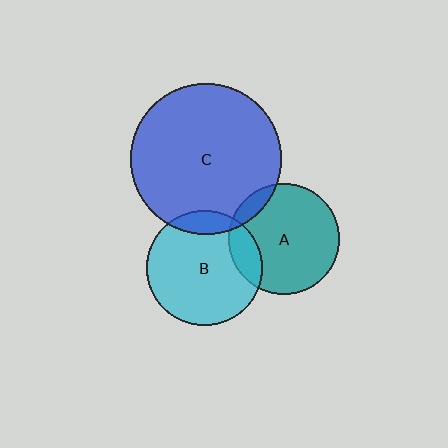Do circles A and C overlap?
Yes.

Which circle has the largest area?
Circle C (blue).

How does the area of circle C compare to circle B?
Approximately 1.7 times.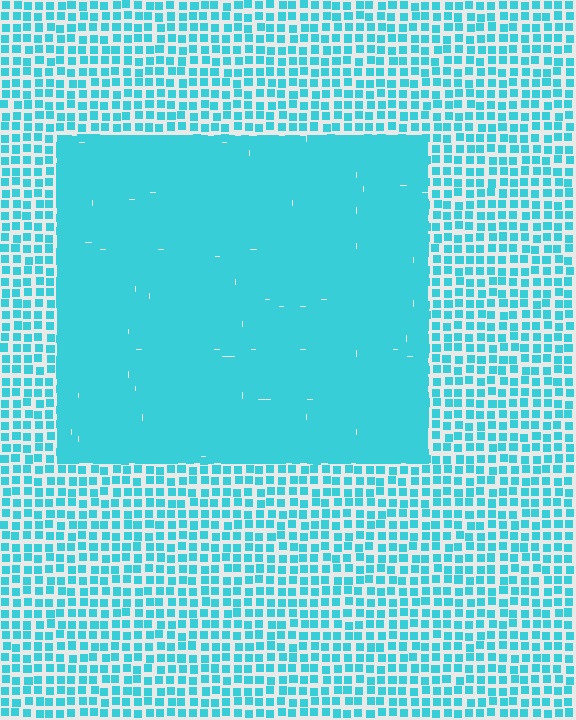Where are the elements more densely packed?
The elements are more densely packed inside the rectangle boundary.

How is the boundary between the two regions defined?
The boundary is defined by a change in element density (approximately 2.4x ratio). All elements are the same color, size, and shape.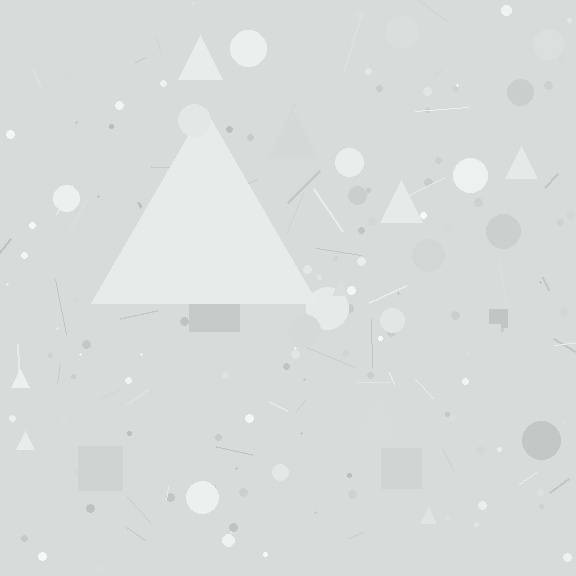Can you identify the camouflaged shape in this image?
The camouflaged shape is a triangle.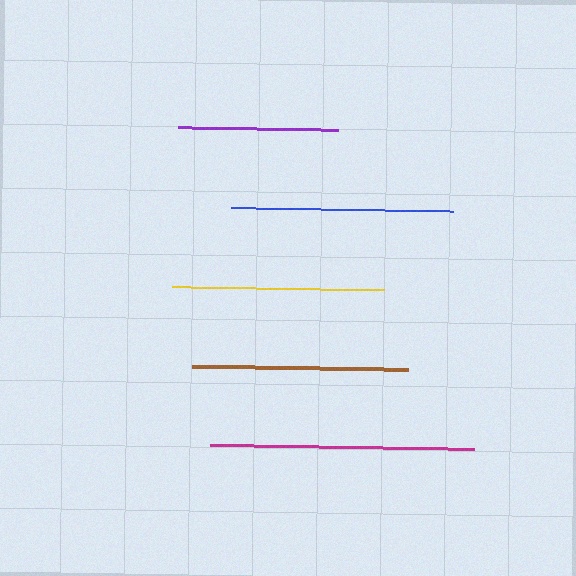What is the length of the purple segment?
The purple segment is approximately 160 pixels long.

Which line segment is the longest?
The magenta line is the longest at approximately 264 pixels.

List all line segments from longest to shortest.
From longest to shortest: magenta, blue, brown, yellow, purple.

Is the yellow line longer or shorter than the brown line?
The brown line is longer than the yellow line.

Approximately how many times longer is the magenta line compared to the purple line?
The magenta line is approximately 1.7 times the length of the purple line.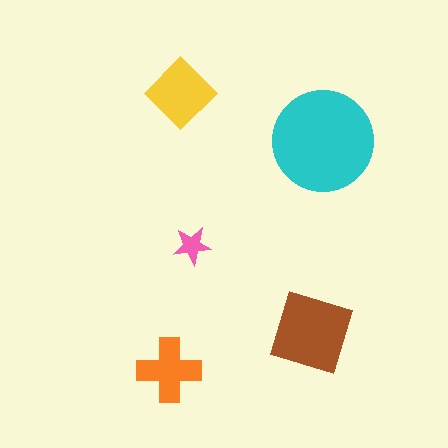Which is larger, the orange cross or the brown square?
The brown square.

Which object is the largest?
The cyan circle.